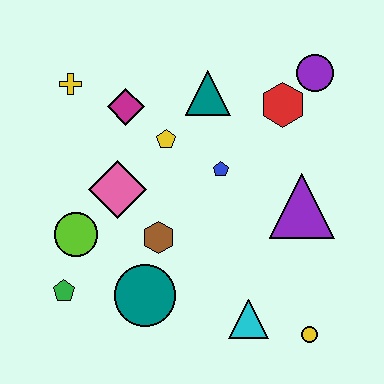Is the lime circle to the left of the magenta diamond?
Yes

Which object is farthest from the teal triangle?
The yellow circle is farthest from the teal triangle.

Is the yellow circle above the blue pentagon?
No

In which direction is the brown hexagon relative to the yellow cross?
The brown hexagon is below the yellow cross.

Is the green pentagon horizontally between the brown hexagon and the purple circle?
No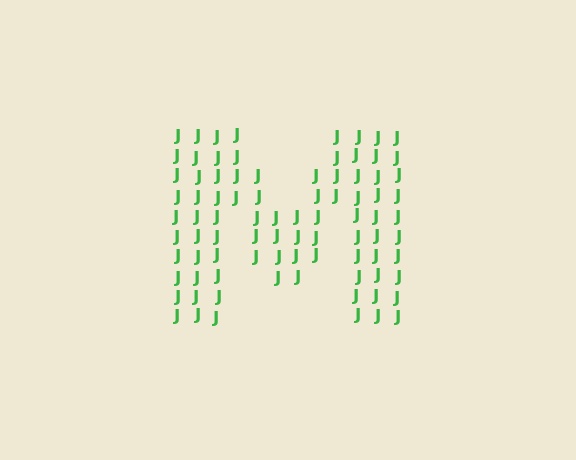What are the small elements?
The small elements are letter J's.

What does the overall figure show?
The overall figure shows the letter M.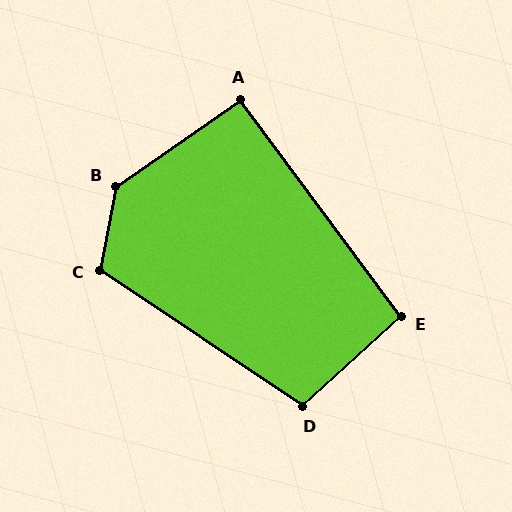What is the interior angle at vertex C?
Approximately 113 degrees (obtuse).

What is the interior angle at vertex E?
Approximately 96 degrees (obtuse).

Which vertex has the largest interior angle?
B, at approximately 135 degrees.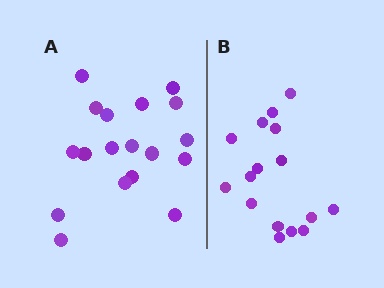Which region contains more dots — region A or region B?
Region A (the left region) has more dots.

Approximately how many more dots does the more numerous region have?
Region A has just a few more — roughly 2 or 3 more dots than region B.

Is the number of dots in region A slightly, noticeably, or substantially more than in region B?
Region A has only slightly more — the two regions are fairly close. The ratio is roughly 1.1 to 1.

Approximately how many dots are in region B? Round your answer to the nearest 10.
About 20 dots. (The exact count is 16, which rounds to 20.)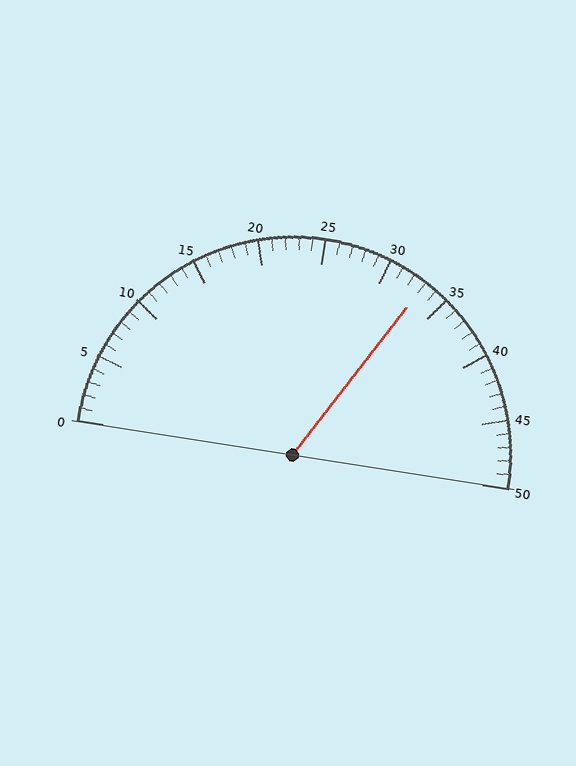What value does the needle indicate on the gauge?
The needle indicates approximately 33.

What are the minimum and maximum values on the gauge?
The gauge ranges from 0 to 50.